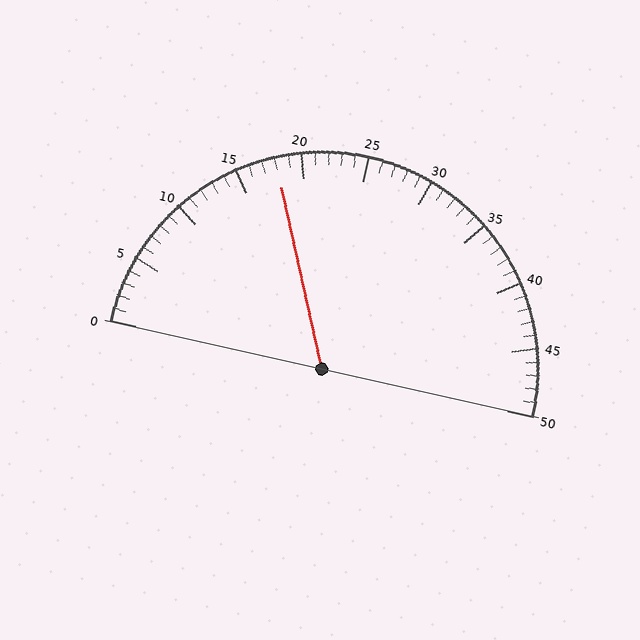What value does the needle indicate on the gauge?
The needle indicates approximately 18.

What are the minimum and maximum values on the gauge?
The gauge ranges from 0 to 50.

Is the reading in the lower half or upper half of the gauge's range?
The reading is in the lower half of the range (0 to 50).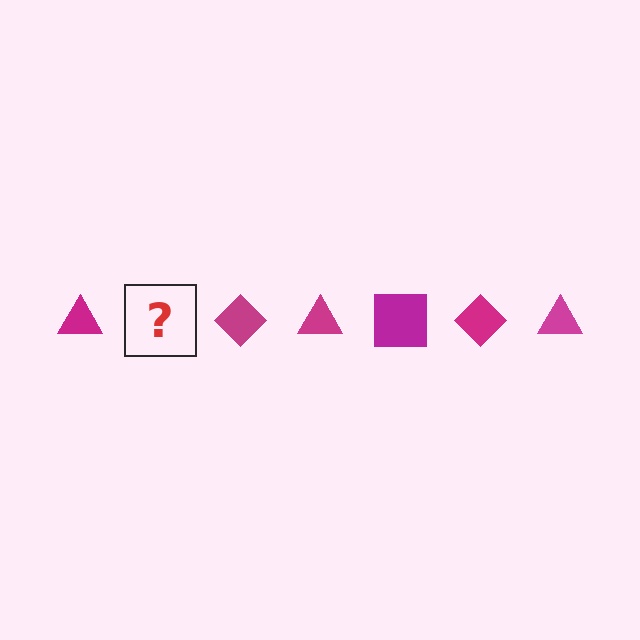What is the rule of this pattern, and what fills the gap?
The rule is that the pattern cycles through triangle, square, diamond shapes in magenta. The gap should be filled with a magenta square.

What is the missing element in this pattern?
The missing element is a magenta square.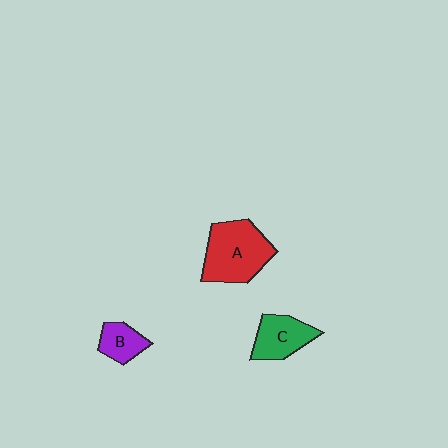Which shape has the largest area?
Shape A (red).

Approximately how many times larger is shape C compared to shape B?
Approximately 1.5 times.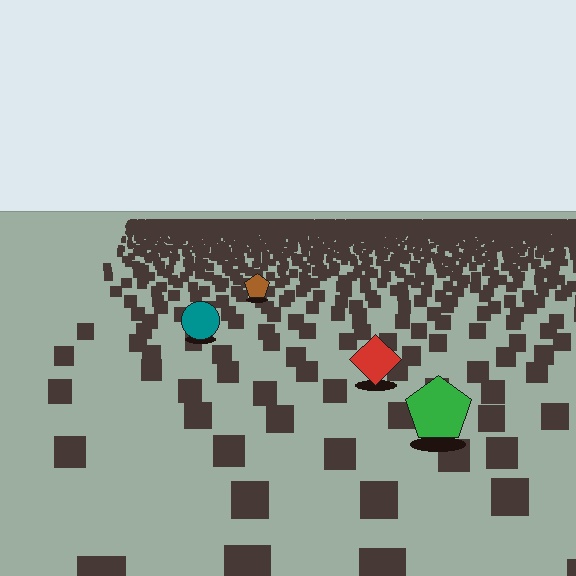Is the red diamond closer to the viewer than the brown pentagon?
Yes. The red diamond is closer — you can tell from the texture gradient: the ground texture is coarser near it.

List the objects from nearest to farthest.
From nearest to farthest: the green pentagon, the red diamond, the teal circle, the brown pentagon.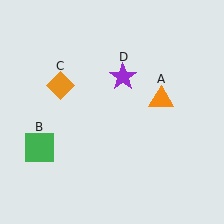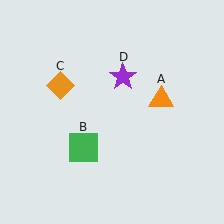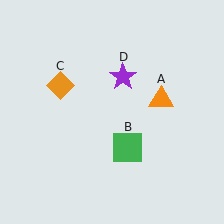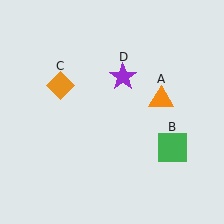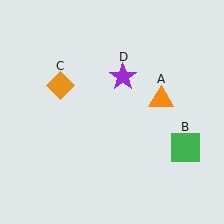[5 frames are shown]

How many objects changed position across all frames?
1 object changed position: green square (object B).